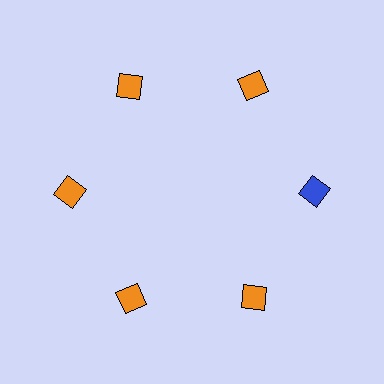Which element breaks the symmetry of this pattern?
The blue diamond at roughly the 3 o'clock position breaks the symmetry. All other shapes are orange diamonds.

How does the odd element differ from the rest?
It has a different color: blue instead of orange.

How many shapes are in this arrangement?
There are 6 shapes arranged in a ring pattern.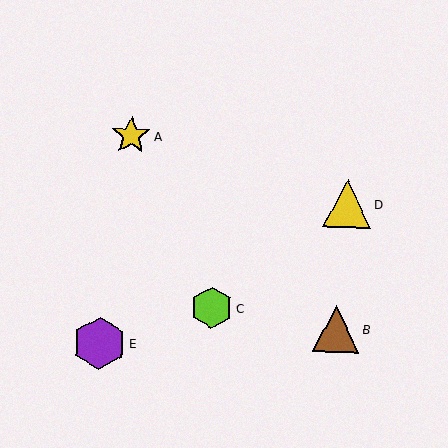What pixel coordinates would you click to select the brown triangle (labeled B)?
Click at (336, 329) to select the brown triangle B.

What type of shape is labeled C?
Shape C is a lime hexagon.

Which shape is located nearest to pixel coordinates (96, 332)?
The purple hexagon (labeled E) at (100, 343) is nearest to that location.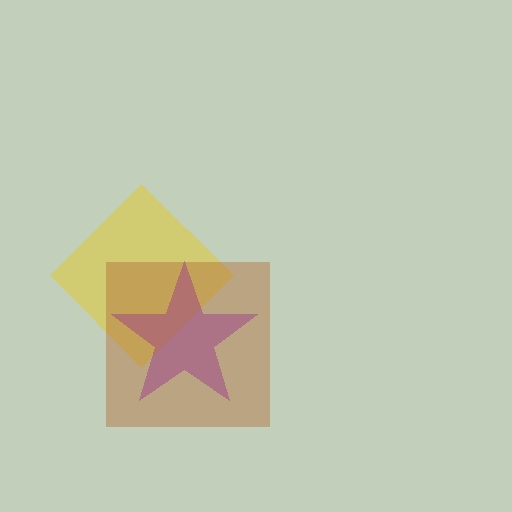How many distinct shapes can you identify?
There are 3 distinct shapes: a yellow diamond, a purple star, a brown square.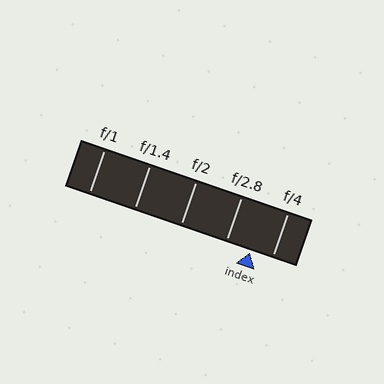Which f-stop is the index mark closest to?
The index mark is closest to f/4.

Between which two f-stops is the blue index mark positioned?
The index mark is between f/2.8 and f/4.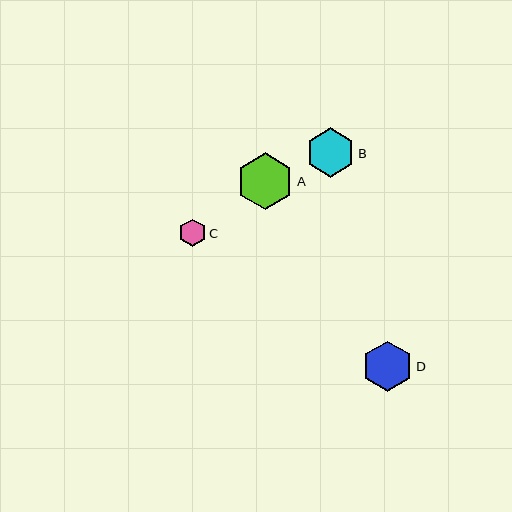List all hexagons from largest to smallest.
From largest to smallest: A, D, B, C.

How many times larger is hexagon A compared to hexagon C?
Hexagon A is approximately 2.1 times the size of hexagon C.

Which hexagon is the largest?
Hexagon A is the largest with a size of approximately 57 pixels.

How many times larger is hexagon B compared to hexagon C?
Hexagon B is approximately 1.8 times the size of hexagon C.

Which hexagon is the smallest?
Hexagon C is the smallest with a size of approximately 27 pixels.